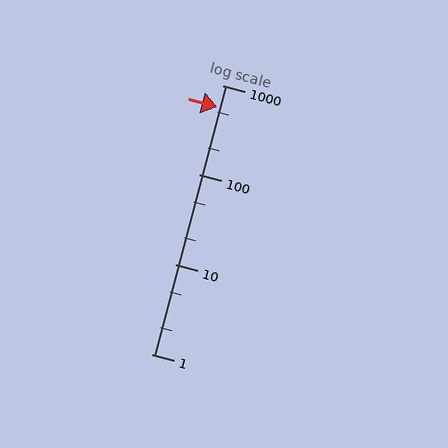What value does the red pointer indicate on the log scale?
The pointer indicates approximately 570.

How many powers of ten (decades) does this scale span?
The scale spans 3 decades, from 1 to 1000.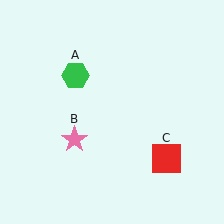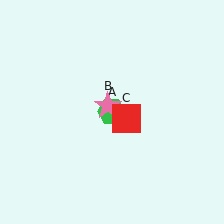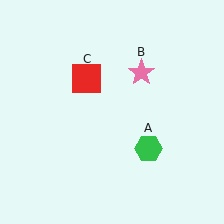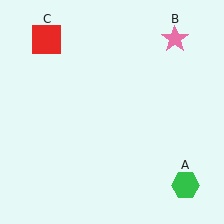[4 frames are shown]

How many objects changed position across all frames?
3 objects changed position: green hexagon (object A), pink star (object B), red square (object C).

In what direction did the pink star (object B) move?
The pink star (object B) moved up and to the right.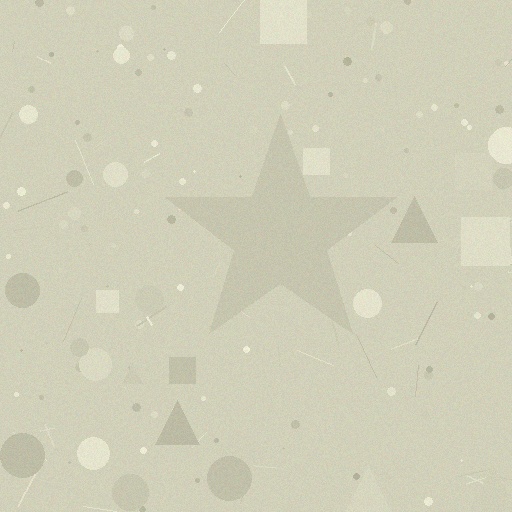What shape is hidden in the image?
A star is hidden in the image.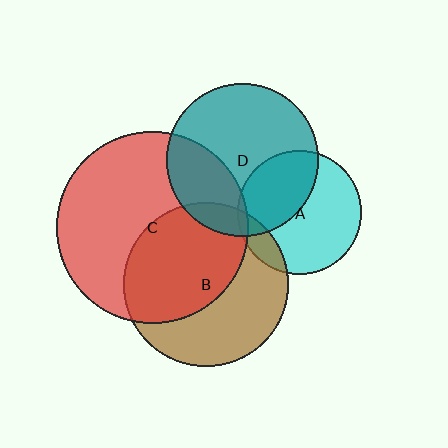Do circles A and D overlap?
Yes.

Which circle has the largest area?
Circle C (red).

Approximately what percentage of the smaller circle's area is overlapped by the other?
Approximately 40%.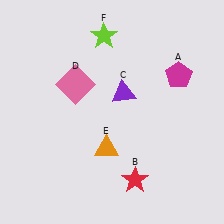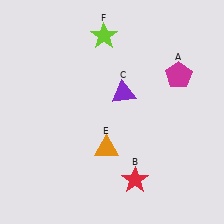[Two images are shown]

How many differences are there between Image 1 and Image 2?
There is 1 difference between the two images.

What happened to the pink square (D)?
The pink square (D) was removed in Image 2. It was in the top-left area of Image 1.